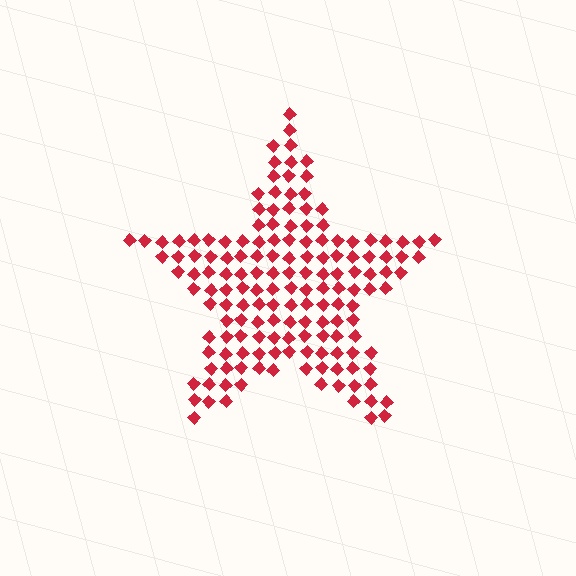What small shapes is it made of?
It is made of small diamonds.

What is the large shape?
The large shape is a star.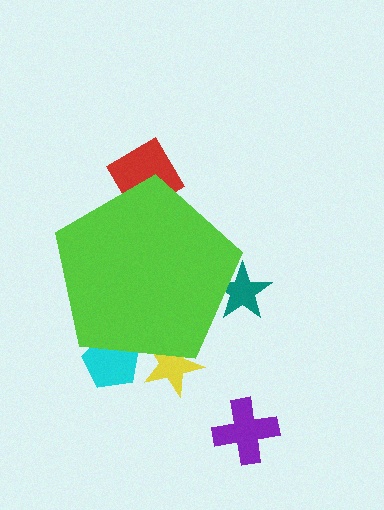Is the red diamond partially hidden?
Yes, the red diamond is partially hidden behind the lime pentagon.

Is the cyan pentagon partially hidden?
Yes, the cyan pentagon is partially hidden behind the lime pentagon.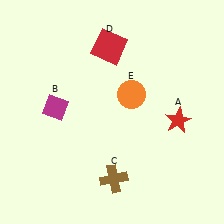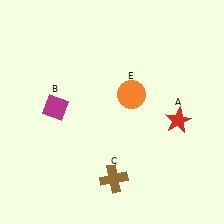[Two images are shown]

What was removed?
The red square (D) was removed in Image 2.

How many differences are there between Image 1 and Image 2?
There is 1 difference between the two images.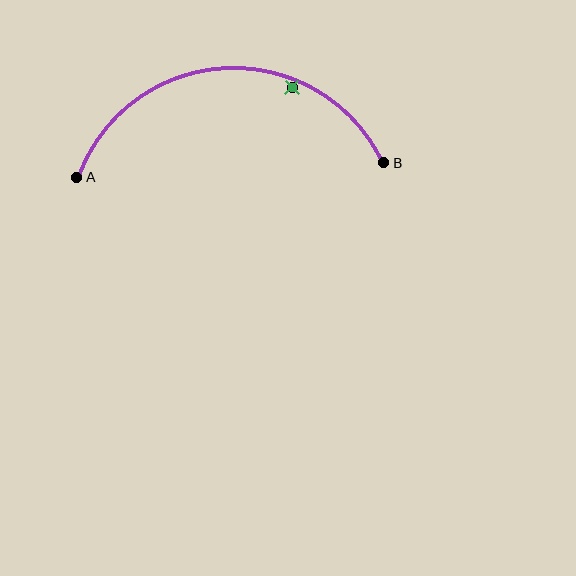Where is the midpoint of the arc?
The arc midpoint is the point on the curve farthest from the straight line joining A and B. It sits above that line.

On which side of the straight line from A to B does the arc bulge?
The arc bulges above the straight line connecting A and B.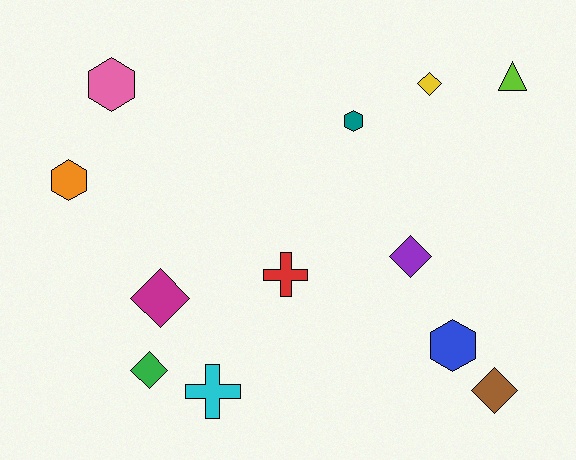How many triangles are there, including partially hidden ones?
There is 1 triangle.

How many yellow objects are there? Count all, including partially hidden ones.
There is 1 yellow object.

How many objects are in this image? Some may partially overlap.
There are 12 objects.